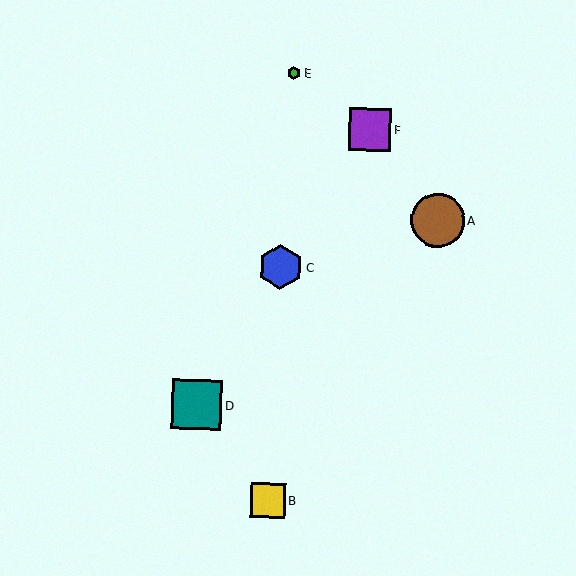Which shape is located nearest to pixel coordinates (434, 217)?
The brown circle (labeled A) at (438, 220) is nearest to that location.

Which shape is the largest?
The brown circle (labeled A) is the largest.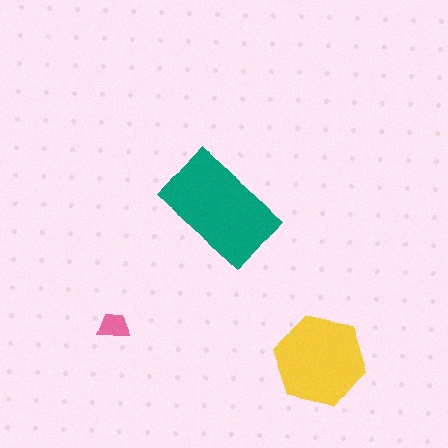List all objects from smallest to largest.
The pink trapezoid, the yellow hexagon, the teal rectangle.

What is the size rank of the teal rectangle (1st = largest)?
1st.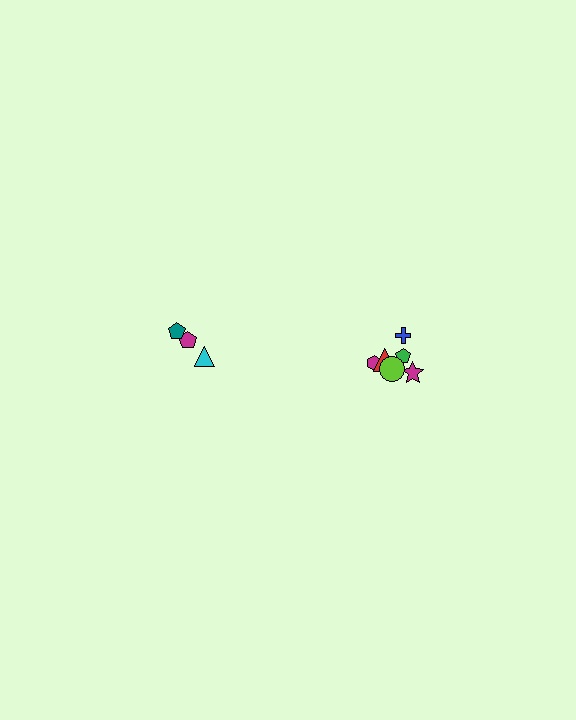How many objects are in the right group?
There are 6 objects.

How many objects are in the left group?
There are 3 objects.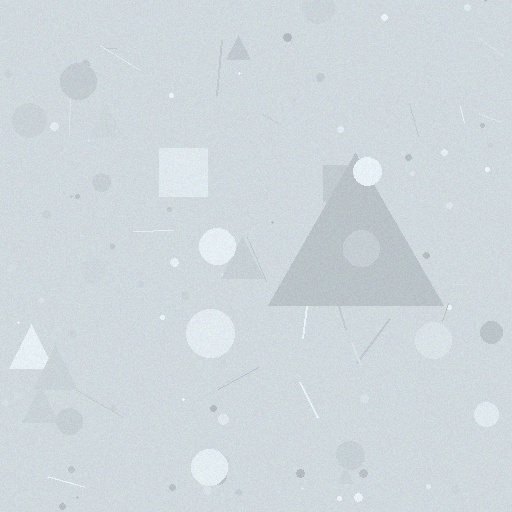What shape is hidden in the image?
A triangle is hidden in the image.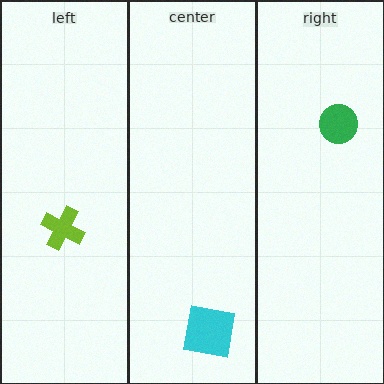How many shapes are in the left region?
1.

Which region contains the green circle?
The right region.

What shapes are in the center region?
The cyan square.